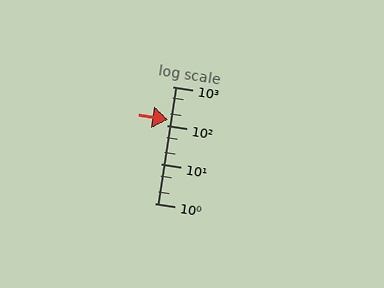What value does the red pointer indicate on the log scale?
The pointer indicates approximately 140.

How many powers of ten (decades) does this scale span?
The scale spans 3 decades, from 1 to 1000.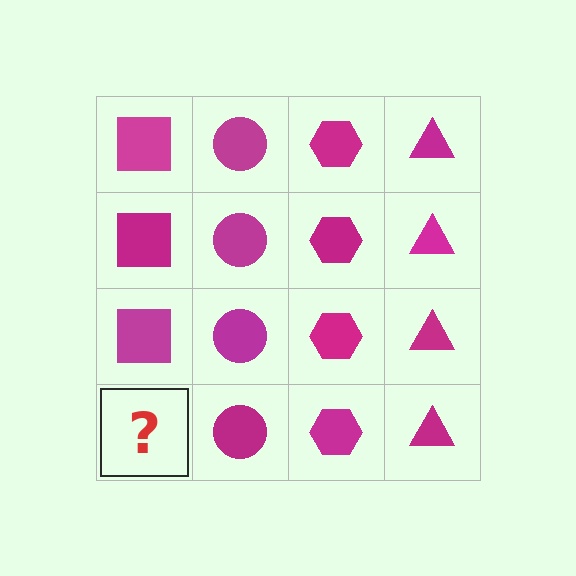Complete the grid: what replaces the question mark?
The question mark should be replaced with a magenta square.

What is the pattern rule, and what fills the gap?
The rule is that each column has a consistent shape. The gap should be filled with a magenta square.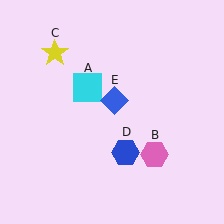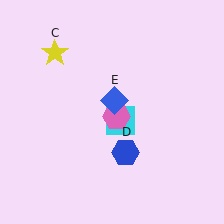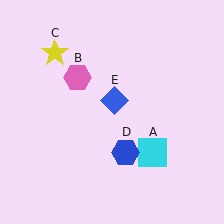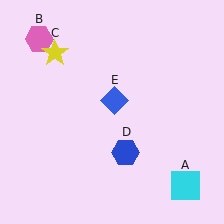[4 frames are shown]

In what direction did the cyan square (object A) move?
The cyan square (object A) moved down and to the right.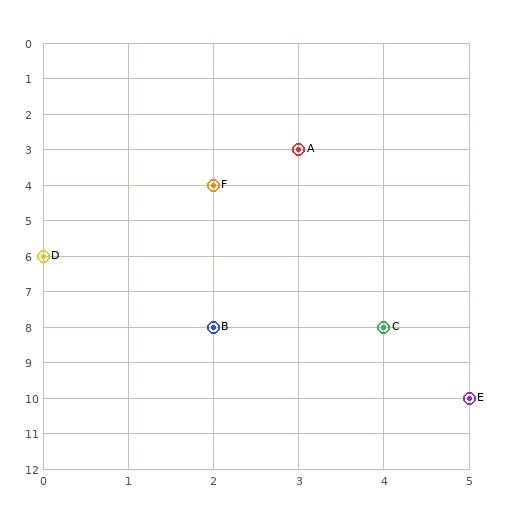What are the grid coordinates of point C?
Point C is at grid coordinates (4, 8).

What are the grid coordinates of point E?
Point E is at grid coordinates (5, 10).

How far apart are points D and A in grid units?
Points D and A are 3 columns and 3 rows apart (about 4.2 grid units diagonally).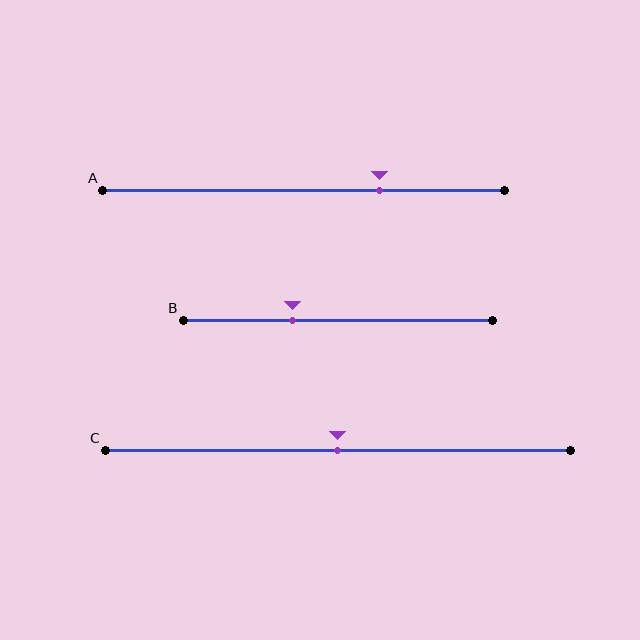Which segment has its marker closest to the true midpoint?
Segment C has its marker closest to the true midpoint.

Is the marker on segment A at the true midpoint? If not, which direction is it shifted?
No, the marker on segment A is shifted to the right by about 19% of the segment length.